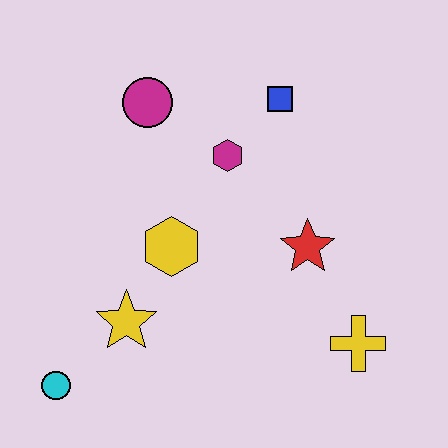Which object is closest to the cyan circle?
The yellow star is closest to the cyan circle.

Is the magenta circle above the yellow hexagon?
Yes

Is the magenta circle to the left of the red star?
Yes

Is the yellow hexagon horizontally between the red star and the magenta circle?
Yes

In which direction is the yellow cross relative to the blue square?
The yellow cross is below the blue square.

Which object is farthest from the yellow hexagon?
The yellow cross is farthest from the yellow hexagon.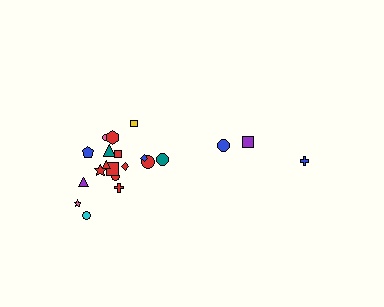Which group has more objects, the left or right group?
The left group.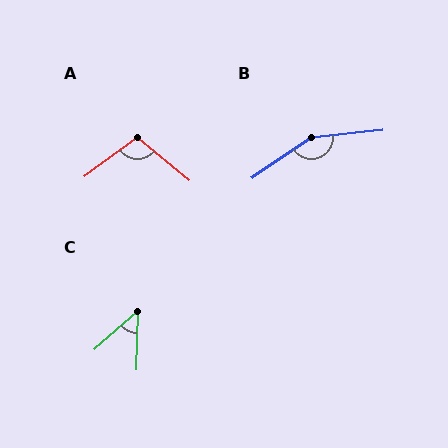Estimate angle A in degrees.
Approximately 104 degrees.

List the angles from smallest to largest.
C (47°), A (104°), B (151°).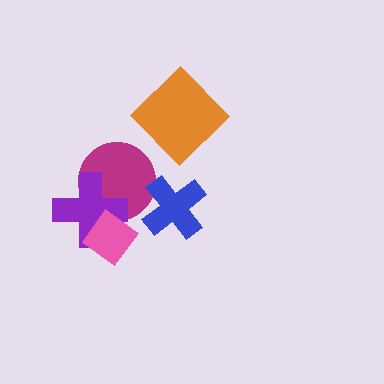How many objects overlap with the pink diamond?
2 objects overlap with the pink diamond.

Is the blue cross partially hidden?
No, no other shape covers it.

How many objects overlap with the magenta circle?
3 objects overlap with the magenta circle.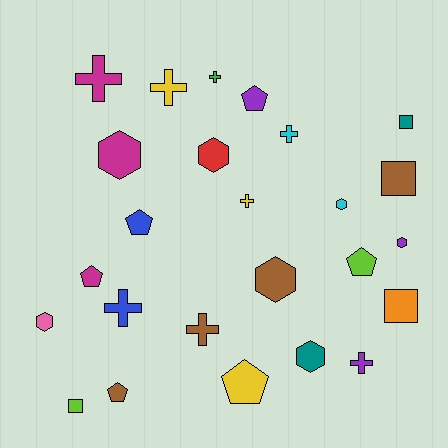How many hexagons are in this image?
There are 7 hexagons.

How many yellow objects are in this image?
There are 3 yellow objects.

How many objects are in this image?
There are 25 objects.